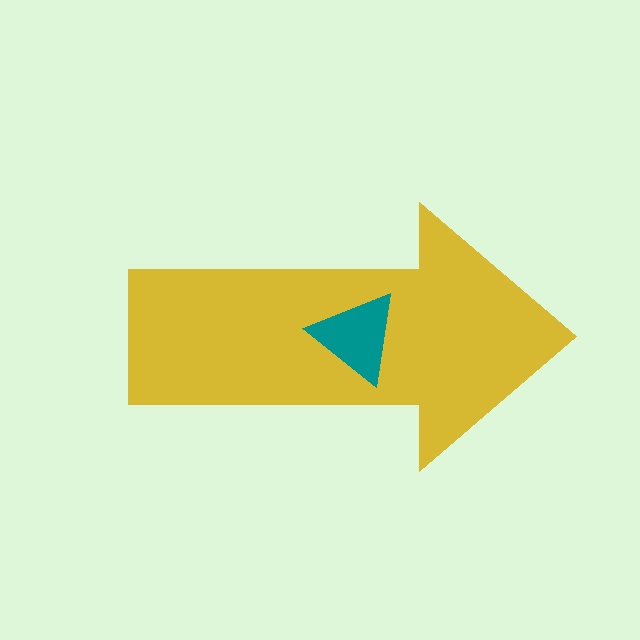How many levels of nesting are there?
2.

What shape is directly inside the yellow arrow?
The teal triangle.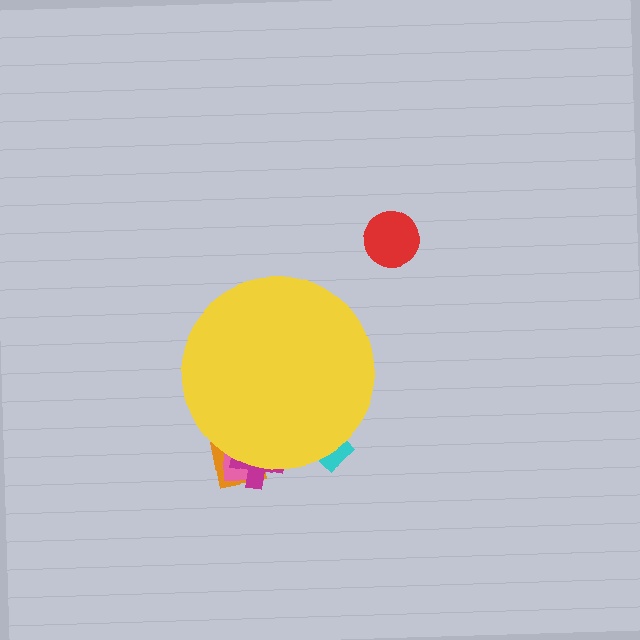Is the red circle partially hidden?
No, the red circle is fully visible.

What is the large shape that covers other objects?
A yellow circle.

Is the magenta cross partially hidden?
Yes, the magenta cross is partially hidden behind the yellow circle.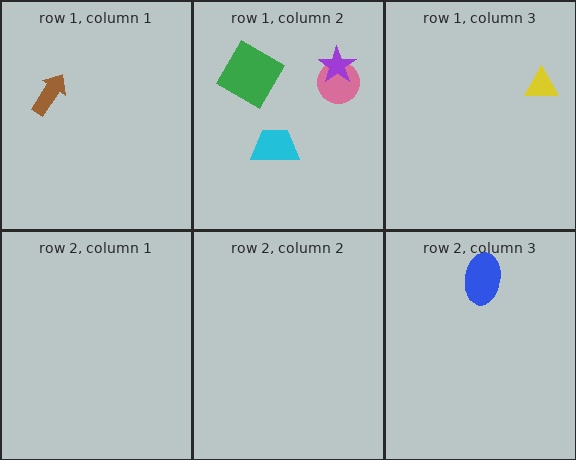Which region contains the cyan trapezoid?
The row 1, column 2 region.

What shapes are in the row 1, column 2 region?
The cyan trapezoid, the pink circle, the green diamond, the purple star.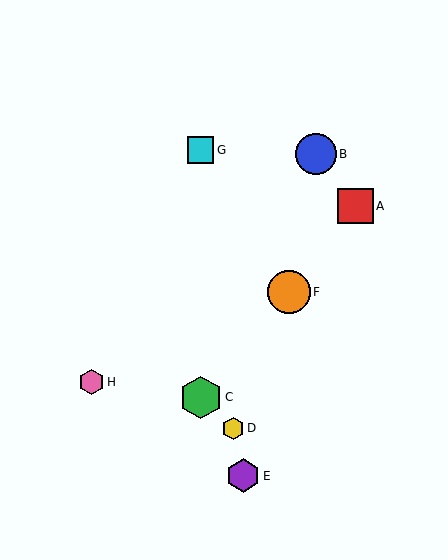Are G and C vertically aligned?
Yes, both are at x≈201.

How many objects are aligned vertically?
2 objects (C, G) are aligned vertically.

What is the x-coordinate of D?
Object D is at x≈233.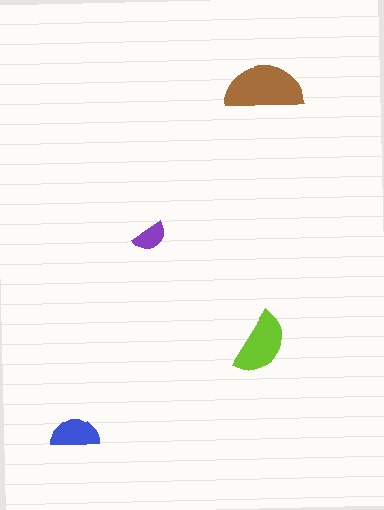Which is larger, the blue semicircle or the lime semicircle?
The lime one.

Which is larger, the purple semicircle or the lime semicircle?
The lime one.